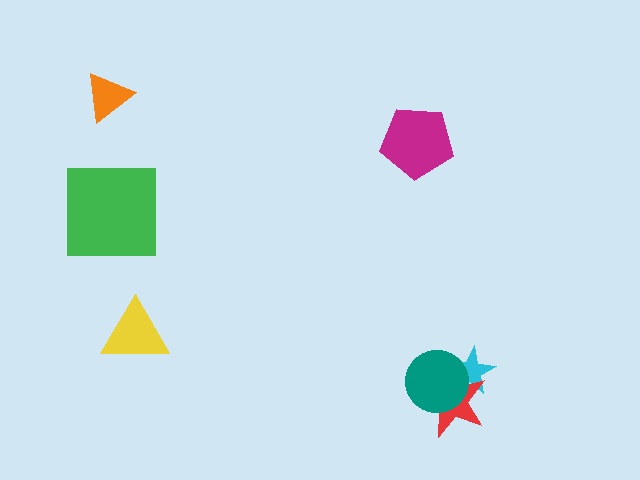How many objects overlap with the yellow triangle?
0 objects overlap with the yellow triangle.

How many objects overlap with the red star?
2 objects overlap with the red star.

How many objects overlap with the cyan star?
2 objects overlap with the cyan star.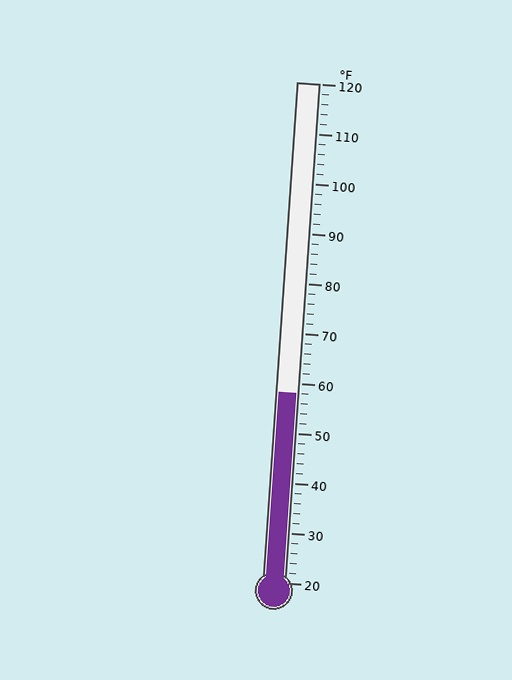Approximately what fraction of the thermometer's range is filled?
The thermometer is filled to approximately 40% of its range.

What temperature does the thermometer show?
The thermometer shows approximately 58°F.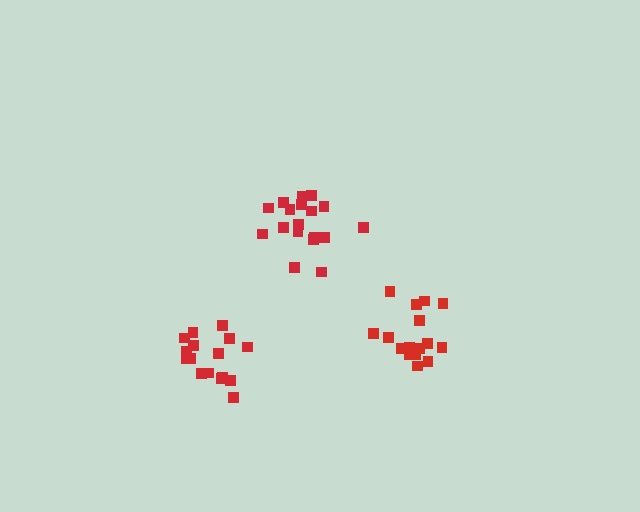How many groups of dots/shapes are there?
There are 3 groups.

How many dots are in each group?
Group 1: 16 dots, Group 2: 16 dots, Group 3: 18 dots (50 total).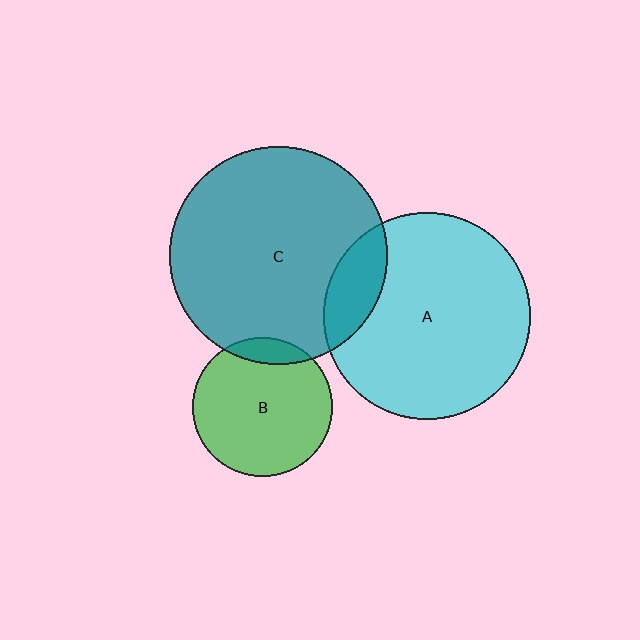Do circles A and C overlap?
Yes.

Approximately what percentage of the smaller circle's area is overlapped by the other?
Approximately 15%.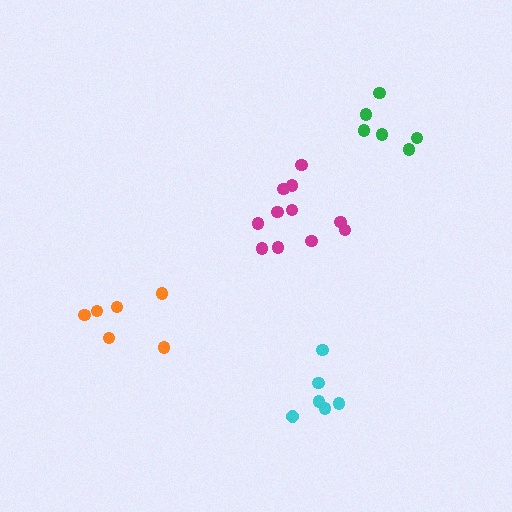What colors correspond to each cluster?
The clusters are colored: cyan, magenta, orange, green.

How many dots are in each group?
Group 1: 6 dots, Group 2: 11 dots, Group 3: 6 dots, Group 4: 6 dots (29 total).